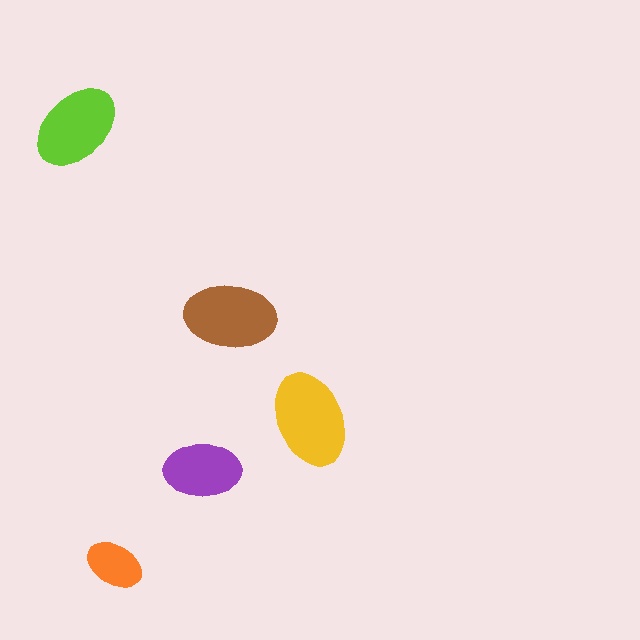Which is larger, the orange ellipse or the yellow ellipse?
The yellow one.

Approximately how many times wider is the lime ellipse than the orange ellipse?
About 1.5 times wider.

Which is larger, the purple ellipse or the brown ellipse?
The brown one.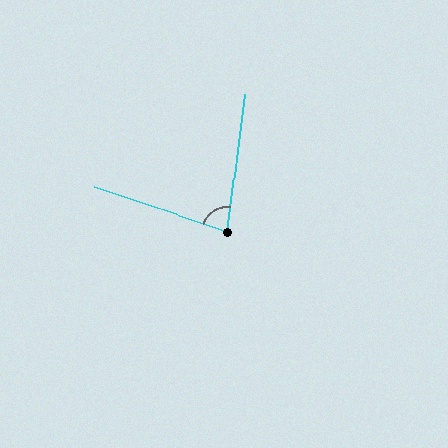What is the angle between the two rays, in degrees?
Approximately 79 degrees.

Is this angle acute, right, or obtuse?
It is acute.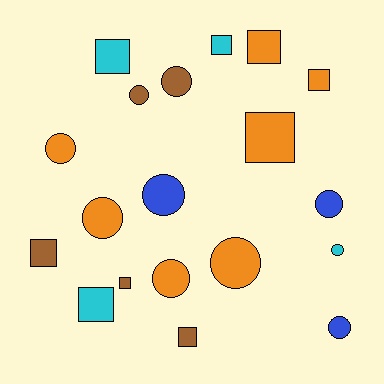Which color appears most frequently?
Orange, with 7 objects.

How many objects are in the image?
There are 19 objects.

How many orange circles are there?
There are 4 orange circles.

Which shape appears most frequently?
Circle, with 10 objects.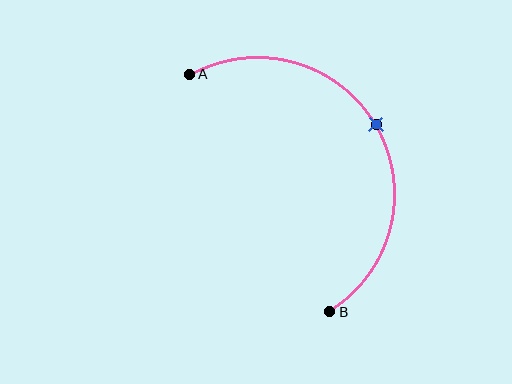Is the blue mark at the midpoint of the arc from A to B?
Yes. The blue mark lies on the arc at equal arc-length from both A and B — it is the arc midpoint.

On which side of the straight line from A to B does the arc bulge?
The arc bulges to the right of the straight line connecting A and B.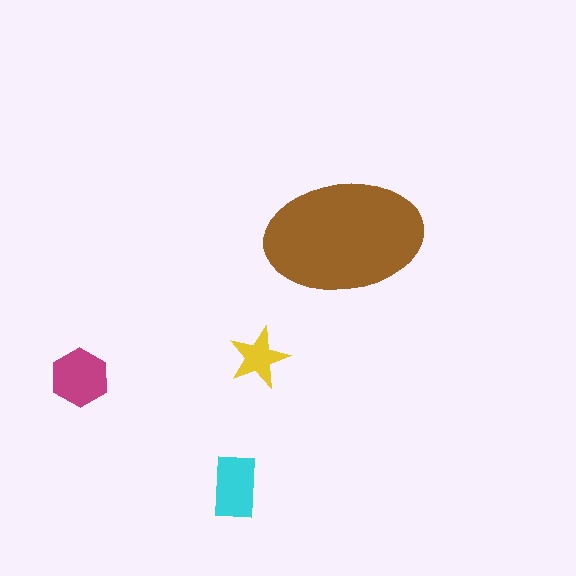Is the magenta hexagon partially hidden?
No, the magenta hexagon is fully visible.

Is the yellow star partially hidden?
No, the yellow star is fully visible.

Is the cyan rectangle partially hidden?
No, the cyan rectangle is fully visible.